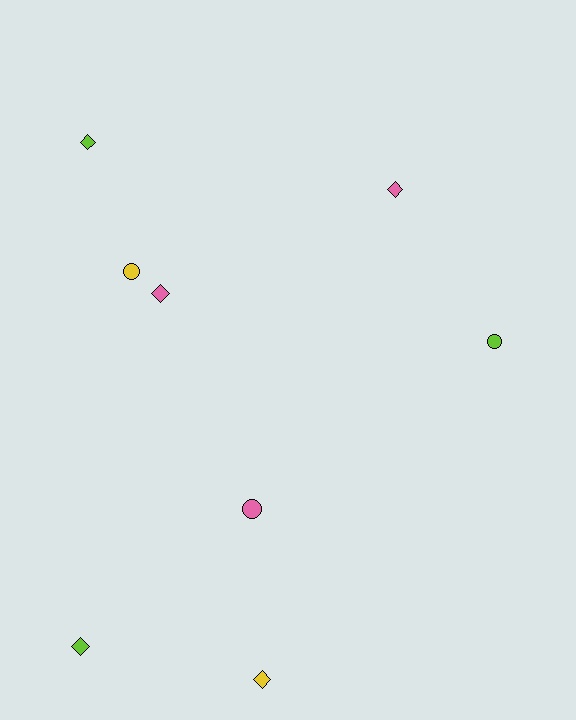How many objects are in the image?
There are 8 objects.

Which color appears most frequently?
Lime, with 3 objects.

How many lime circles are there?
There is 1 lime circle.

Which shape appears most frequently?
Diamond, with 5 objects.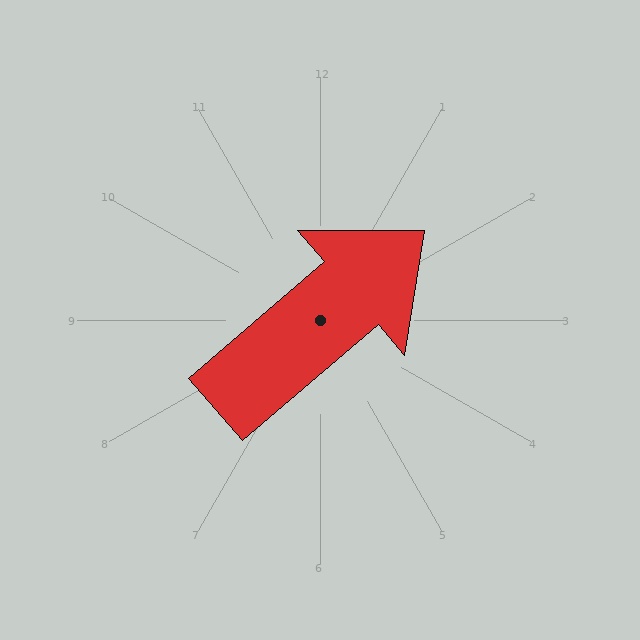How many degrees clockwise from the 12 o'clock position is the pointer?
Approximately 49 degrees.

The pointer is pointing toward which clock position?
Roughly 2 o'clock.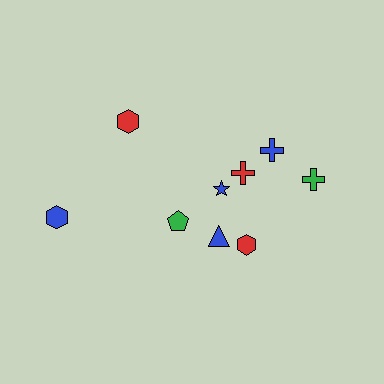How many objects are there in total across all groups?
There are 9 objects.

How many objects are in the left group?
There are 3 objects.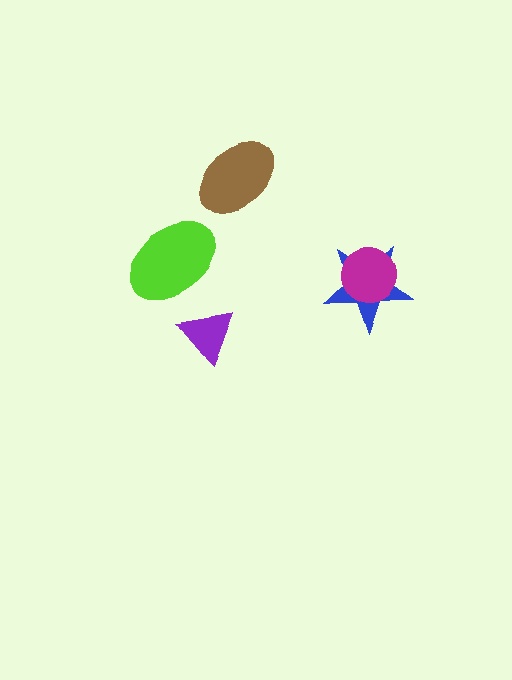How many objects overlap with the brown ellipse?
0 objects overlap with the brown ellipse.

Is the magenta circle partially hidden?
No, no other shape covers it.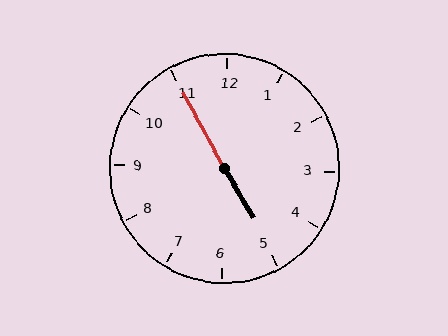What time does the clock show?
4:55.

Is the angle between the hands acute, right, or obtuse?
It is obtuse.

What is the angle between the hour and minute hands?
Approximately 178 degrees.